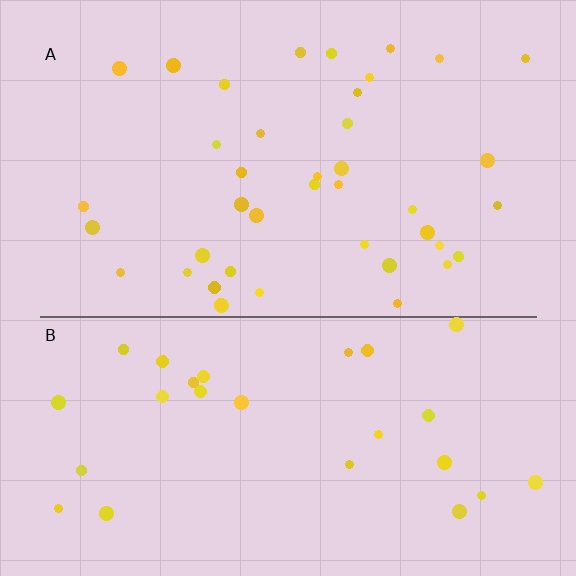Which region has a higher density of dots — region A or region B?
A (the top).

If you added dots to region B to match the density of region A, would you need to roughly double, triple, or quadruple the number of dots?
Approximately double.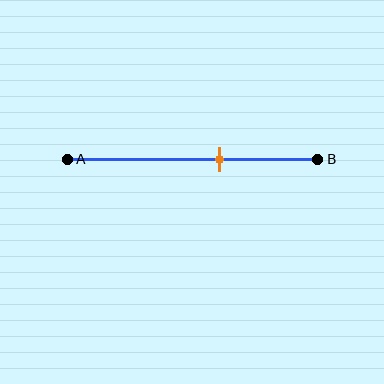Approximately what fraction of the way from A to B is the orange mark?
The orange mark is approximately 60% of the way from A to B.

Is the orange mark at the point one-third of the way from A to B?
No, the mark is at about 60% from A, not at the 33% one-third point.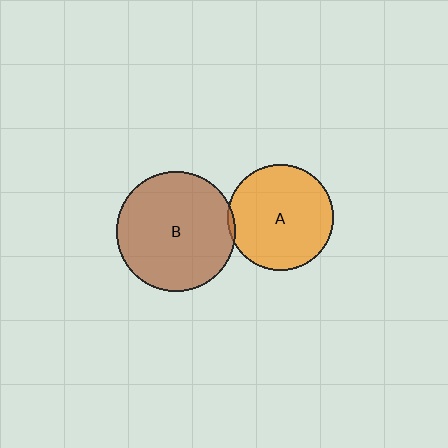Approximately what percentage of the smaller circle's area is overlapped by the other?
Approximately 5%.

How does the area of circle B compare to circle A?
Approximately 1.3 times.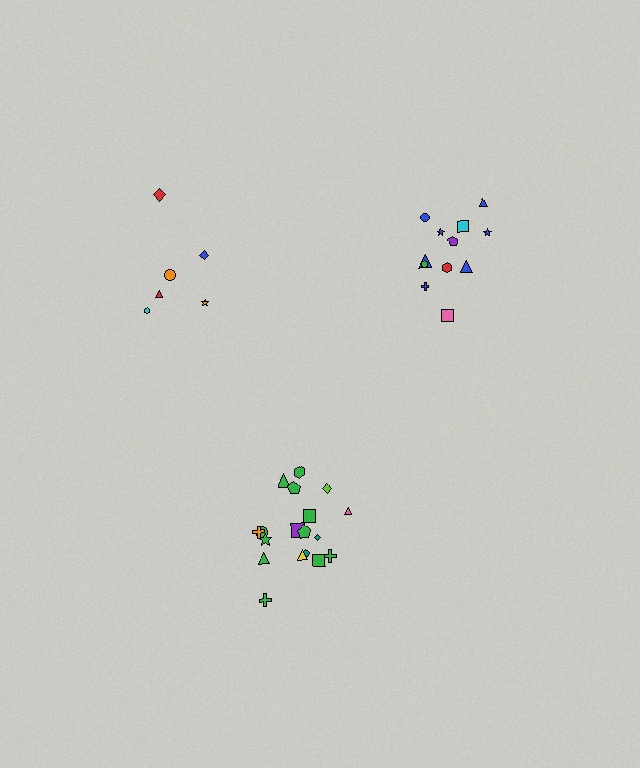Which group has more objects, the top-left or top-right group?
The top-right group.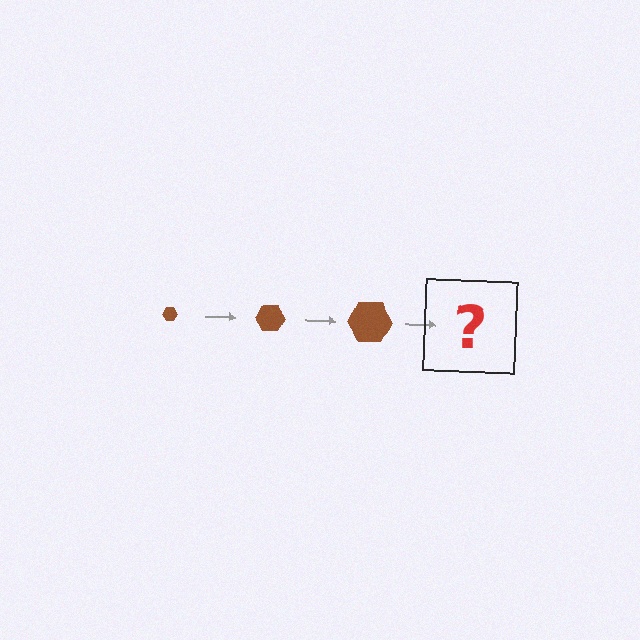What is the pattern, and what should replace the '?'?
The pattern is that the hexagon gets progressively larger each step. The '?' should be a brown hexagon, larger than the previous one.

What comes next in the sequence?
The next element should be a brown hexagon, larger than the previous one.